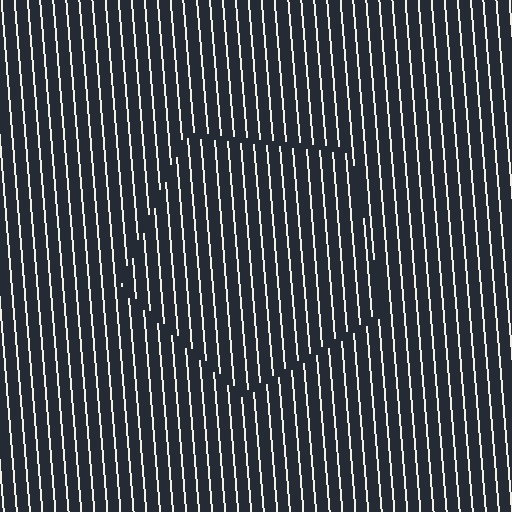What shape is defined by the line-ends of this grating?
An illusory pentagon. The interior of the shape contains the same grating, shifted by half a period — the contour is defined by the phase discontinuity where line-ends from the inner and outer gratings abut.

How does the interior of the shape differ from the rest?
The interior of the shape contains the same grating, shifted by half a period — the contour is defined by the phase discontinuity where line-ends from the inner and outer gratings abut.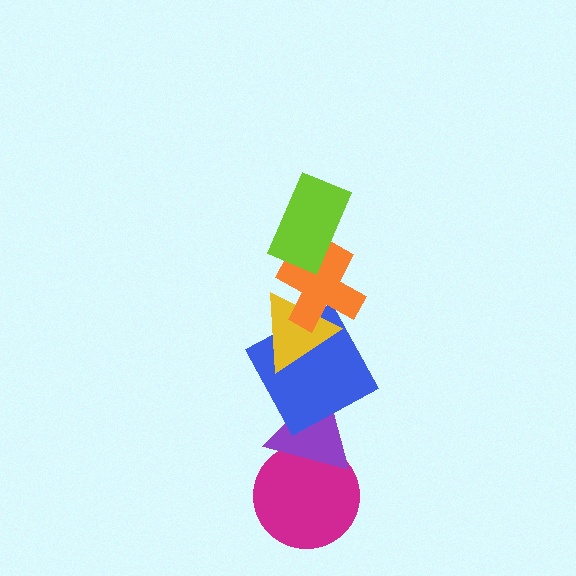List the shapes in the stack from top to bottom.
From top to bottom: the lime rectangle, the orange cross, the yellow triangle, the blue square, the purple triangle, the magenta circle.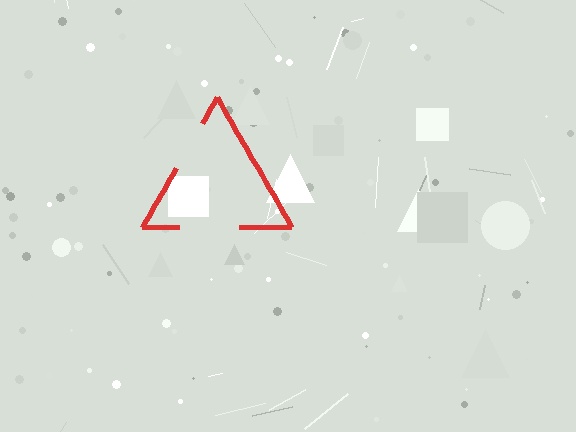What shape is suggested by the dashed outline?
The dashed outline suggests a triangle.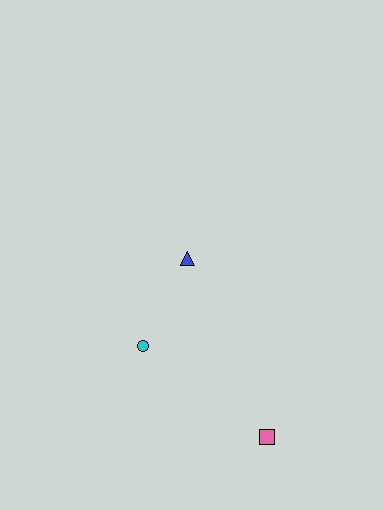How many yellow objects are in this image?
There are no yellow objects.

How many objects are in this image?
There are 3 objects.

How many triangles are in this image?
There is 1 triangle.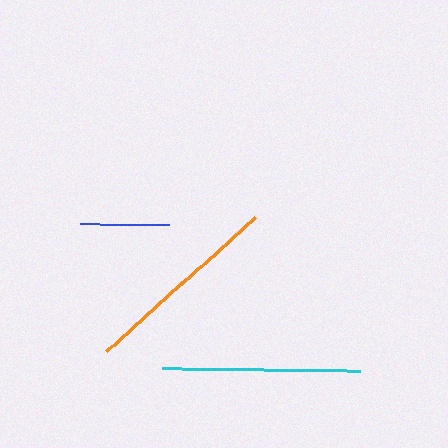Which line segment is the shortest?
The blue line is the shortest at approximately 89 pixels.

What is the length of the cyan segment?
The cyan segment is approximately 198 pixels long.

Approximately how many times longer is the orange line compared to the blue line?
The orange line is approximately 2.2 times the length of the blue line.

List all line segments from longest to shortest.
From longest to shortest: orange, cyan, blue.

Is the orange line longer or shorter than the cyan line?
The orange line is longer than the cyan line.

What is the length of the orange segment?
The orange segment is approximately 199 pixels long.